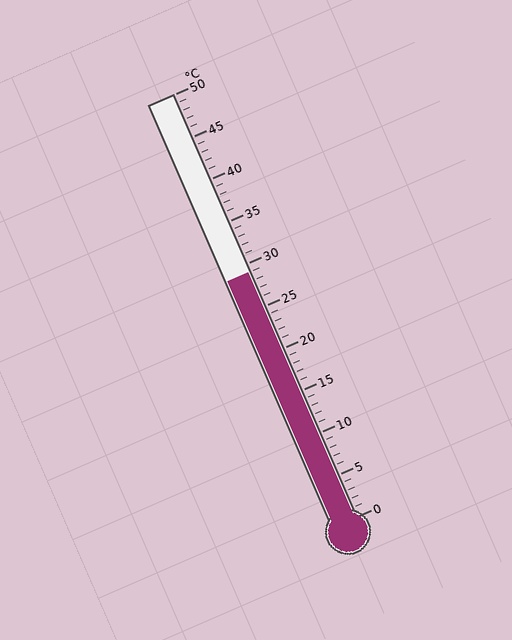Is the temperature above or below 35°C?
The temperature is below 35°C.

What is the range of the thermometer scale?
The thermometer scale ranges from 0°C to 50°C.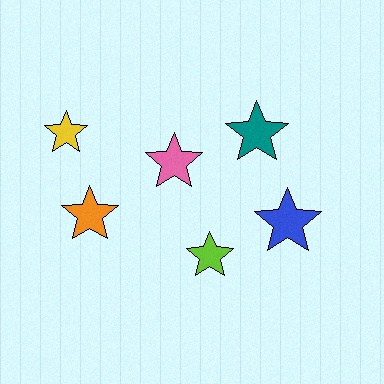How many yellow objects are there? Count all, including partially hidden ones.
There is 1 yellow object.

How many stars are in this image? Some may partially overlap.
There are 6 stars.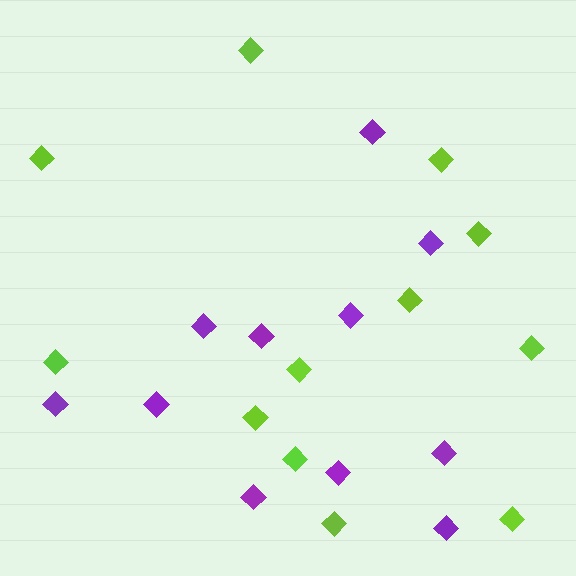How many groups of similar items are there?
There are 2 groups: one group of lime diamonds (12) and one group of purple diamonds (11).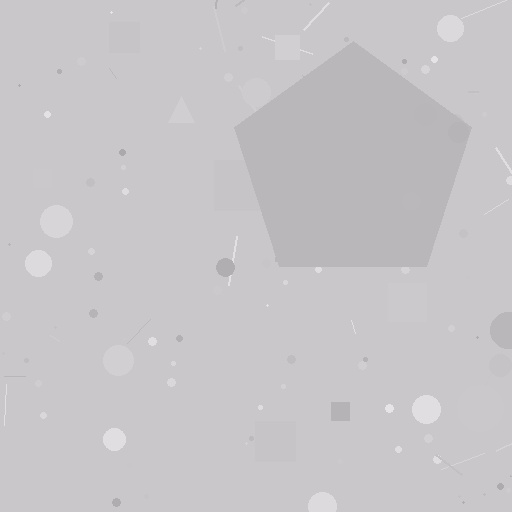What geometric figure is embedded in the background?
A pentagon is embedded in the background.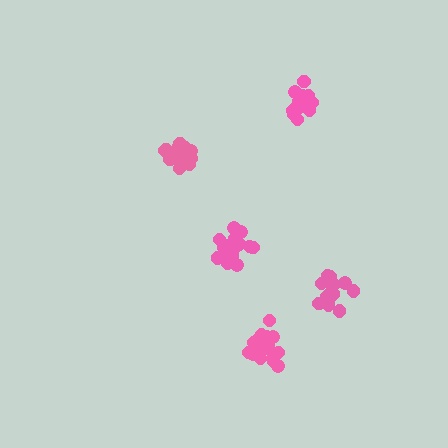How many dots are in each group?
Group 1: 16 dots, Group 2: 16 dots, Group 3: 20 dots, Group 4: 19 dots, Group 5: 20 dots (91 total).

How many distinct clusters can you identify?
There are 5 distinct clusters.